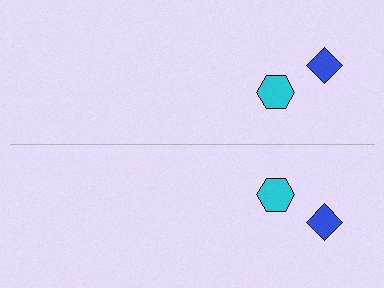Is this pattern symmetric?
Yes, this pattern has bilateral (reflection) symmetry.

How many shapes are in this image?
There are 4 shapes in this image.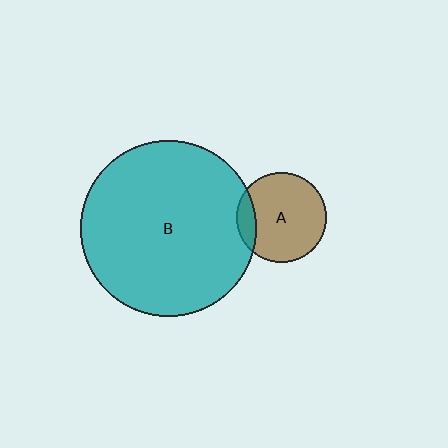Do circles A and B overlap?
Yes.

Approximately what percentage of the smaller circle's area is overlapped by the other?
Approximately 15%.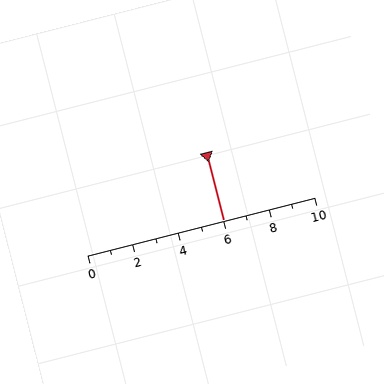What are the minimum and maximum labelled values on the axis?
The axis runs from 0 to 10.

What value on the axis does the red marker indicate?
The marker indicates approximately 6.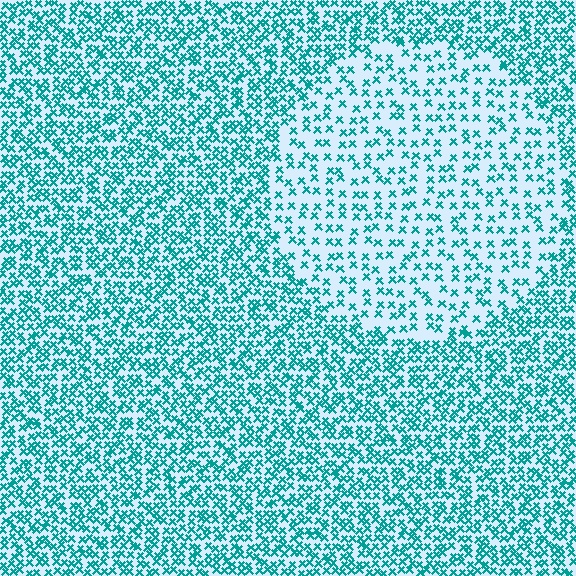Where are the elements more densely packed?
The elements are more densely packed outside the circle boundary.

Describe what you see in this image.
The image contains small teal elements arranged at two different densities. A circle-shaped region is visible where the elements are less densely packed than the surrounding area.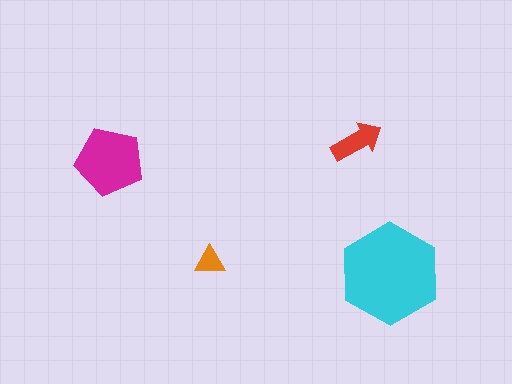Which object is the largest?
The cyan hexagon.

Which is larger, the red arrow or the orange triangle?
The red arrow.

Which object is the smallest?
The orange triangle.